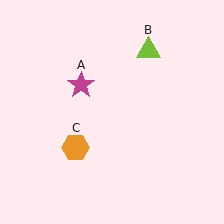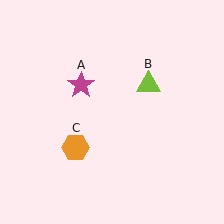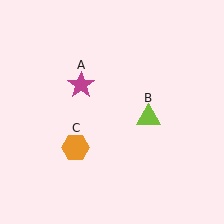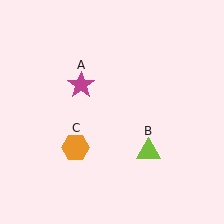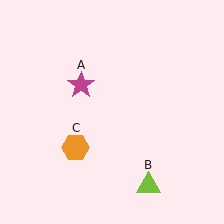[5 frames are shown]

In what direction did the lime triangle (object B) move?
The lime triangle (object B) moved down.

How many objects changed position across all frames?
1 object changed position: lime triangle (object B).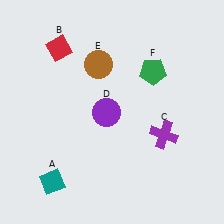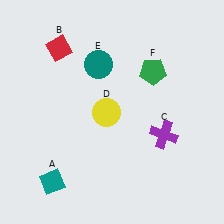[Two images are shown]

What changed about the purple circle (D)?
In Image 1, D is purple. In Image 2, it changed to yellow.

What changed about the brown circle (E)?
In Image 1, E is brown. In Image 2, it changed to teal.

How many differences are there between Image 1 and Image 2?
There are 2 differences between the two images.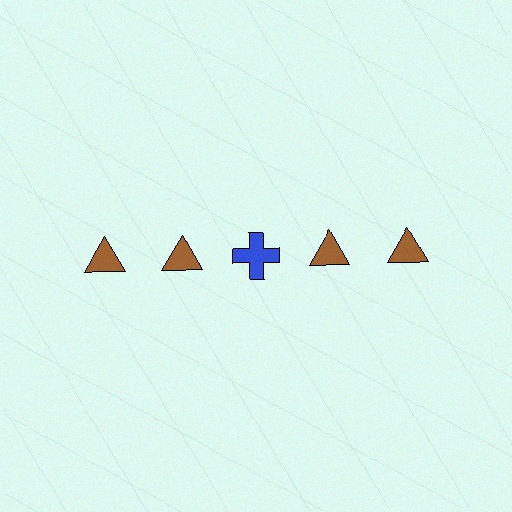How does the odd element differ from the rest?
It differs in both color (blue instead of brown) and shape (cross instead of triangle).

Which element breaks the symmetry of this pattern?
The blue cross in the top row, center column breaks the symmetry. All other shapes are brown triangles.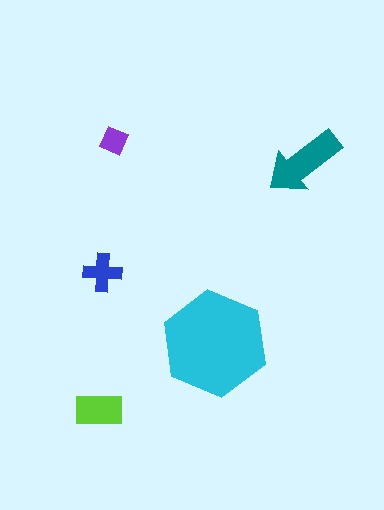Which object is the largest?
The cyan hexagon.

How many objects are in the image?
There are 5 objects in the image.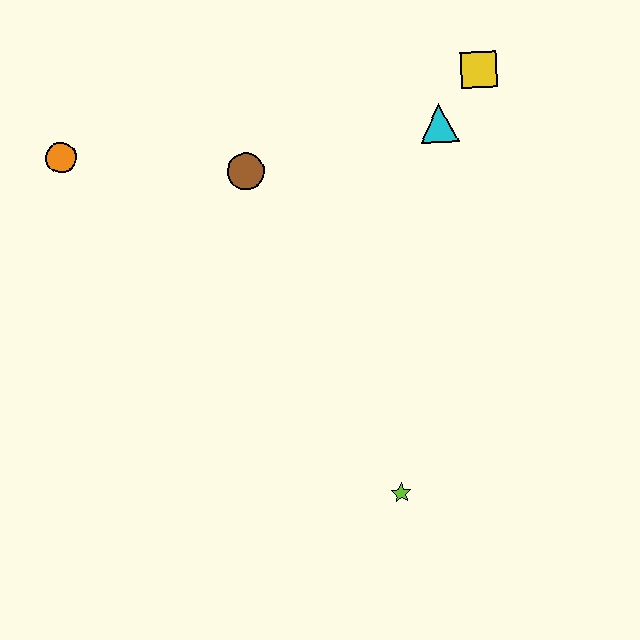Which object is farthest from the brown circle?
The lime star is farthest from the brown circle.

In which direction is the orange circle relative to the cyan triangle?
The orange circle is to the left of the cyan triangle.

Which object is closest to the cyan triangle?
The yellow square is closest to the cyan triangle.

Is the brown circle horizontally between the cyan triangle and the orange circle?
Yes